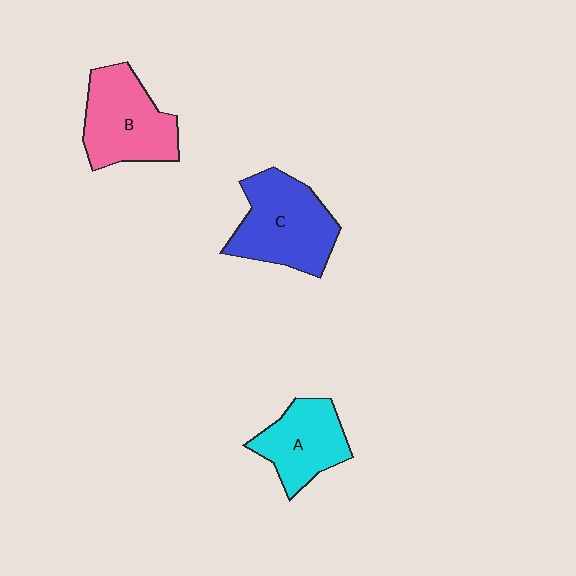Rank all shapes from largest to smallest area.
From largest to smallest: C (blue), B (pink), A (cyan).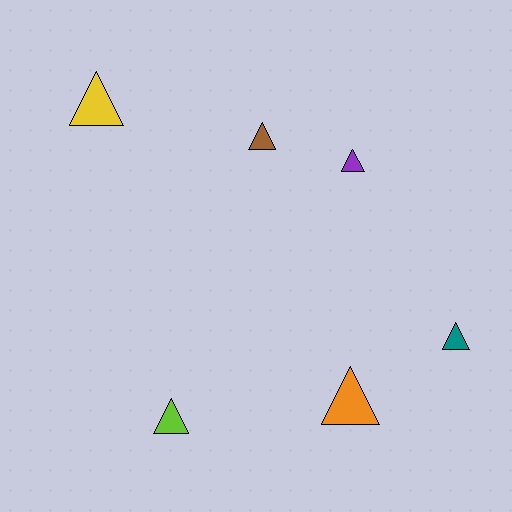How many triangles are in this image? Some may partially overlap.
There are 6 triangles.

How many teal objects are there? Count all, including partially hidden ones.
There is 1 teal object.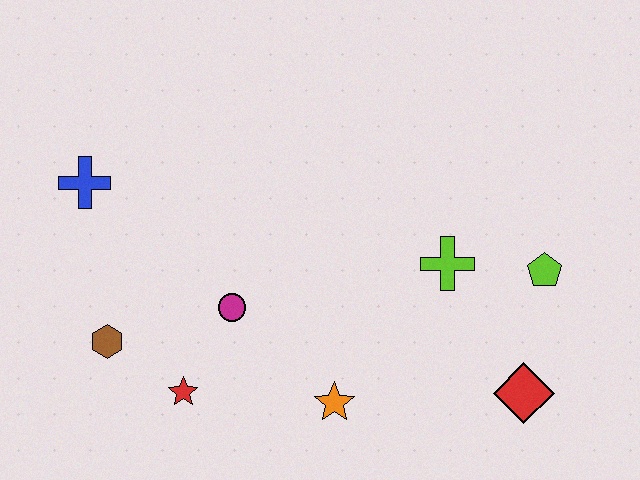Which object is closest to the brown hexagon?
The red star is closest to the brown hexagon.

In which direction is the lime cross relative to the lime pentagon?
The lime cross is to the left of the lime pentagon.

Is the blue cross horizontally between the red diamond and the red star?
No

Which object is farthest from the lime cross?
The blue cross is farthest from the lime cross.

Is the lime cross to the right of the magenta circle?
Yes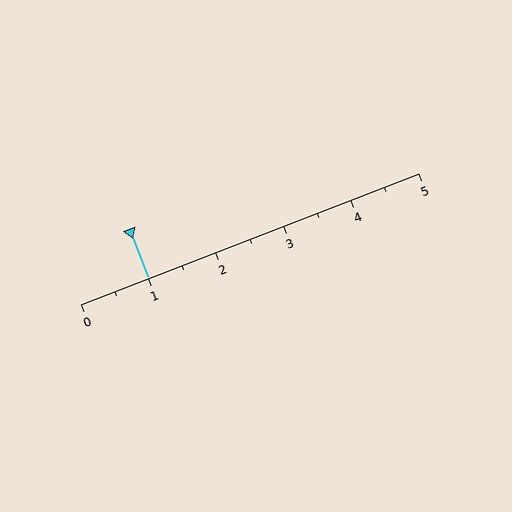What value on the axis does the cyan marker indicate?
The marker indicates approximately 1.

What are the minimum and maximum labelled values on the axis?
The axis runs from 0 to 5.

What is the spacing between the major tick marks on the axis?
The major ticks are spaced 1 apart.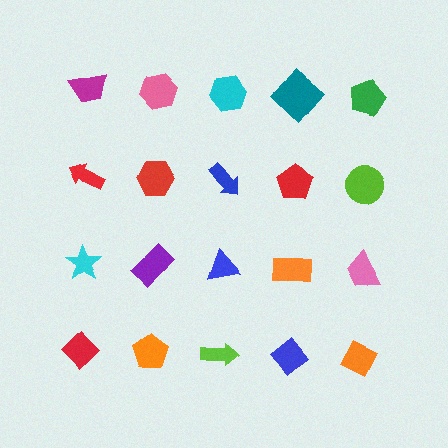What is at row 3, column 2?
A purple rectangle.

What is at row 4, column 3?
A lime arrow.